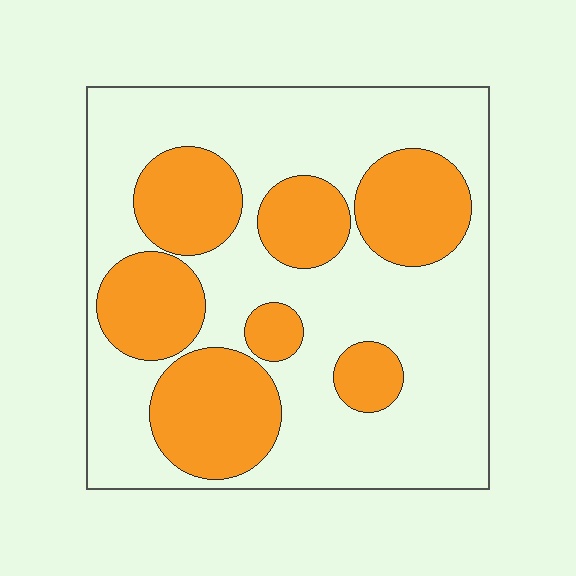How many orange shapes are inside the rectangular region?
7.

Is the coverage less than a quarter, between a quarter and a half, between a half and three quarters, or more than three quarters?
Between a quarter and a half.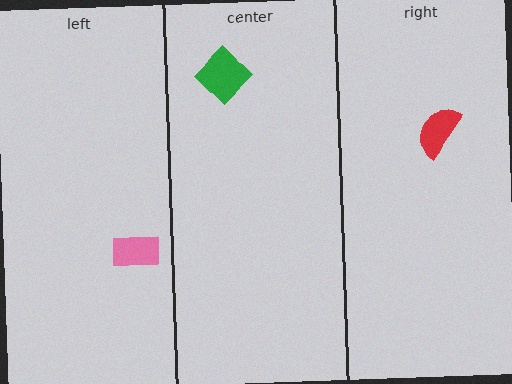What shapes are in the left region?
The pink rectangle.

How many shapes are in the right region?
1.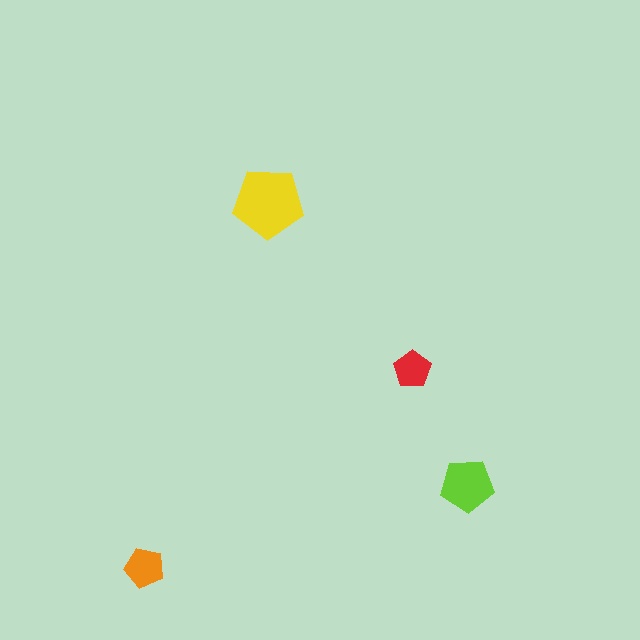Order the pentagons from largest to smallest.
the yellow one, the lime one, the orange one, the red one.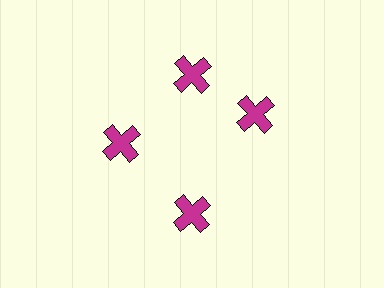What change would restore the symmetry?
The symmetry would be restored by rotating it back into even spacing with its neighbors so that all 4 crosses sit at equal angles and equal distance from the center.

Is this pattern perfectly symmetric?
No. The 4 magenta crosses are arranged in a ring, but one element near the 3 o'clock position is rotated out of alignment along the ring, breaking the 4-fold rotational symmetry.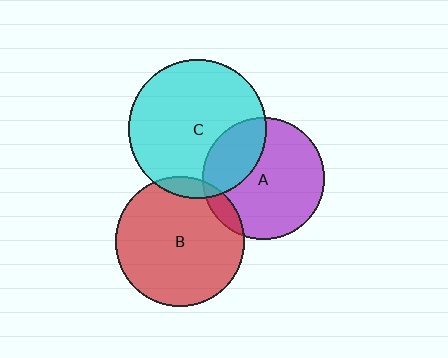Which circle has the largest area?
Circle C (cyan).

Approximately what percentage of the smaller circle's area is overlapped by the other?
Approximately 30%.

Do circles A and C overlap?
Yes.